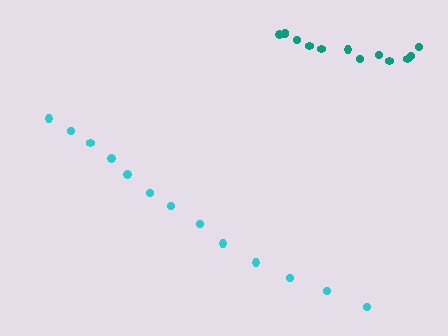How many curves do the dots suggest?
There are 2 distinct paths.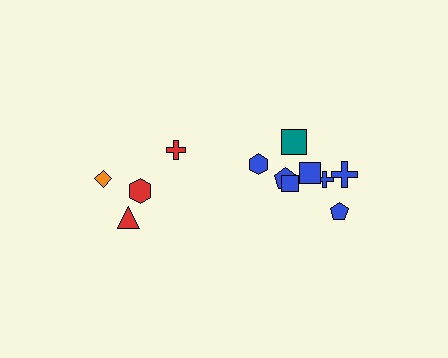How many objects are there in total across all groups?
There are 12 objects.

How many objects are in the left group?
There are 4 objects.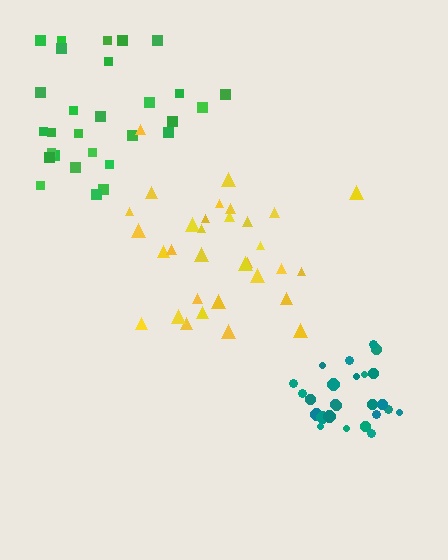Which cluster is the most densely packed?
Teal.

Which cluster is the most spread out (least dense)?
Yellow.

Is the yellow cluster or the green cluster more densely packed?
Green.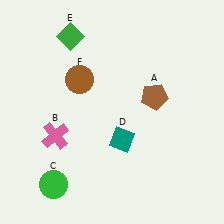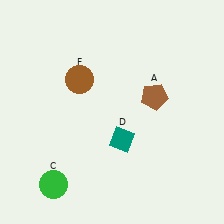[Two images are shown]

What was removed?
The pink cross (B), the green diamond (E) were removed in Image 2.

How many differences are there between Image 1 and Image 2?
There are 2 differences between the two images.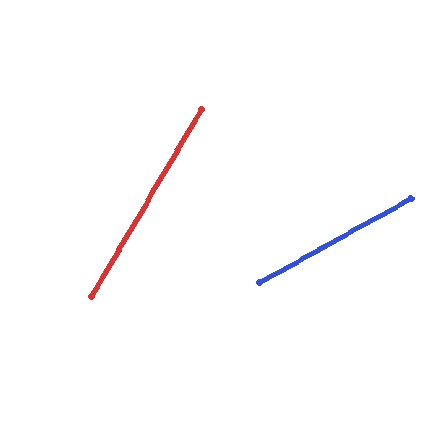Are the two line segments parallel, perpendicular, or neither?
Neither parallel nor perpendicular — they differ by about 31°.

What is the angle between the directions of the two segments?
Approximately 31 degrees.